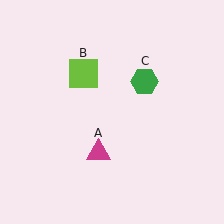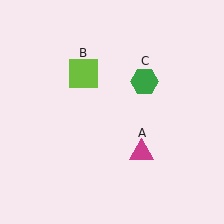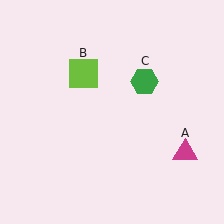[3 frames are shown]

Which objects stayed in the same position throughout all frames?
Lime square (object B) and green hexagon (object C) remained stationary.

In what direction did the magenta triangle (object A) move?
The magenta triangle (object A) moved right.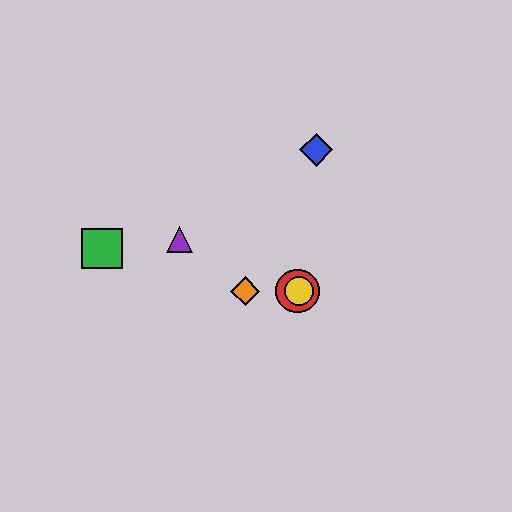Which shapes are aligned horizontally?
The red circle, the yellow circle, the orange diamond are aligned horizontally.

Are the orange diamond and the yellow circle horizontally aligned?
Yes, both are at y≈291.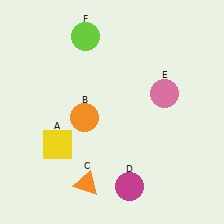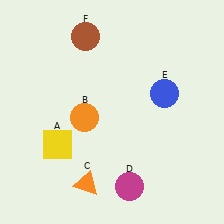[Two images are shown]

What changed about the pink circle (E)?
In Image 1, E is pink. In Image 2, it changed to blue.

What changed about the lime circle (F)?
In Image 1, F is lime. In Image 2, it changed to brown.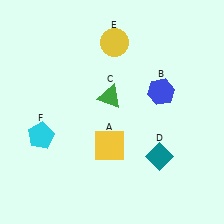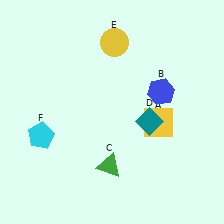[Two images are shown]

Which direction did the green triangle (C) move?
The green triangle (C) moved down.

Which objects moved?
The objects that moved are: the yellow square (A), the green triangle (C), the teal diamond (D).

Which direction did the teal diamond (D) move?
The teal diamond (D) moved up.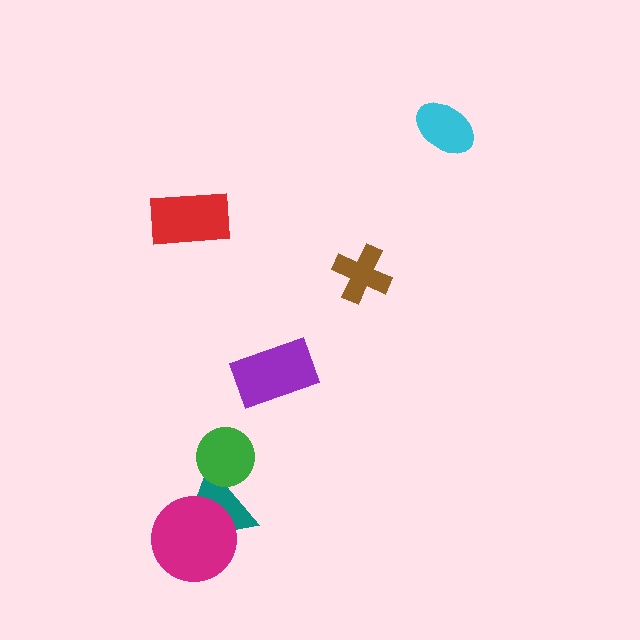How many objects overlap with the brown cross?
0 objects overlap with the brown cross.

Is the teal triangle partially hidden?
Yes, it is partially covered by another shape.